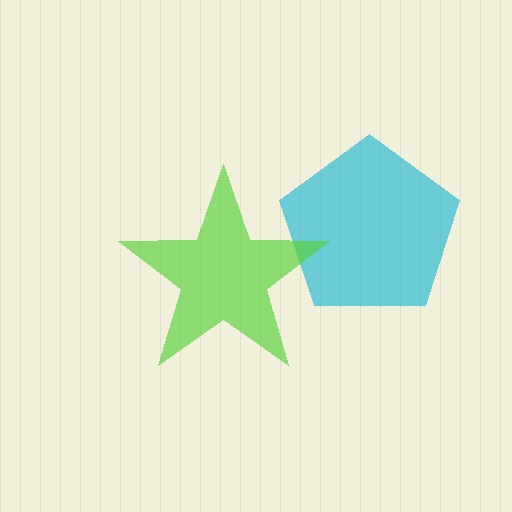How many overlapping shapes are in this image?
There are 2 overlapping shapes in the image.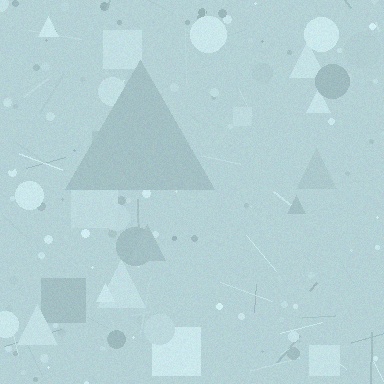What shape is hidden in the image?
A triangle is hidden in the image.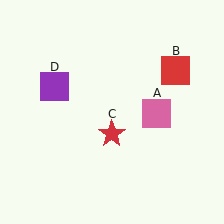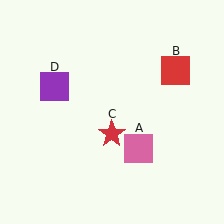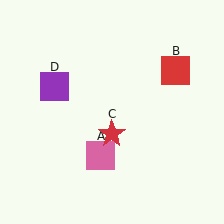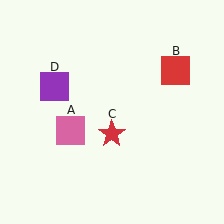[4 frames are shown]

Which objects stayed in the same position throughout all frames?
Red square (object B) and red star (object C) and purple square (object D) remained stationary.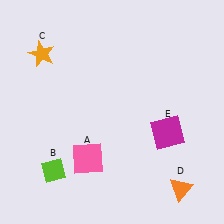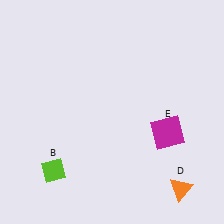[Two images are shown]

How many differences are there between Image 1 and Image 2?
There are 2 differences between the two images.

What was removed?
The pink square (A), the orange star (C) were removed in Image 2.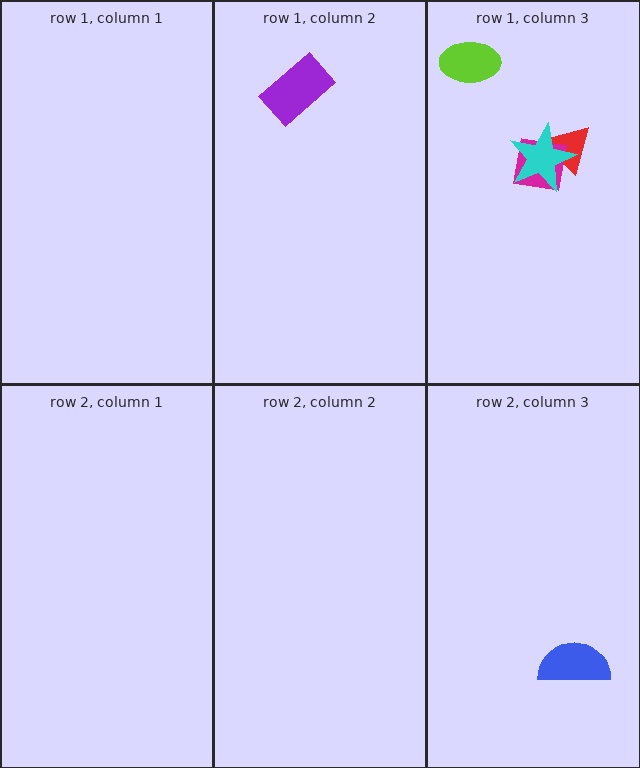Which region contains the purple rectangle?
The row 1, column 2 region.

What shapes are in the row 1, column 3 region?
The red triangle, the magenta square, the cyan star, the lime ellipse.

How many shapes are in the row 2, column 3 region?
1.